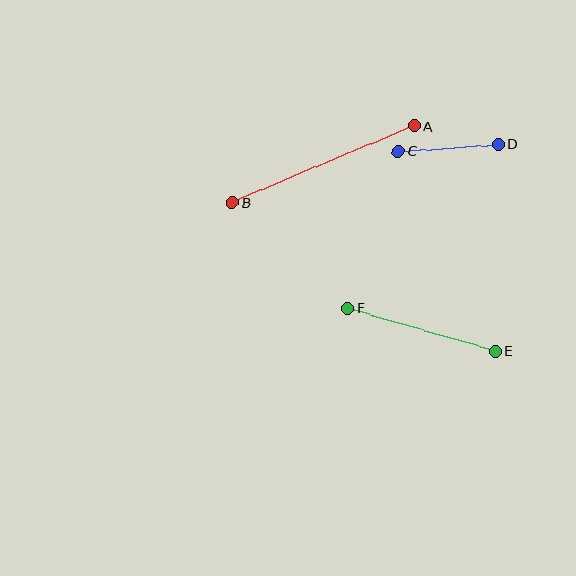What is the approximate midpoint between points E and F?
The midpoint is at approximately (421, 330) pixels.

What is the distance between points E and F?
The distance is approximately 154 pixels.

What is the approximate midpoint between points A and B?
The midpoint is at approximately (323, 164) pixels.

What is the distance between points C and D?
The distance is approximately 100 pixels.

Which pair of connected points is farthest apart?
Points A and B are farthest apart.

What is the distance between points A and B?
The distance is approximately 198 pixels.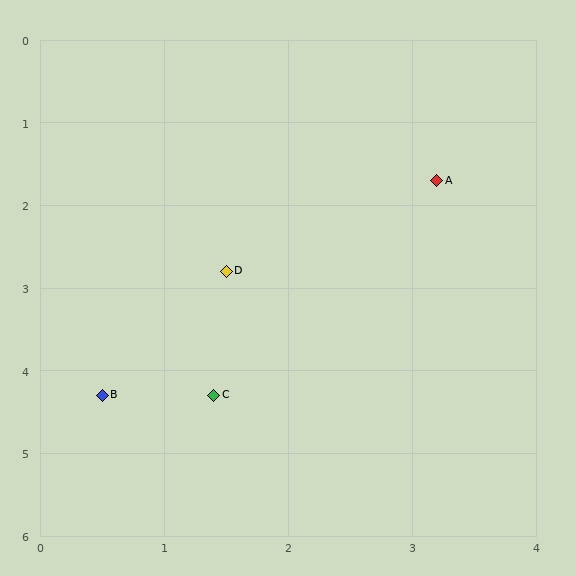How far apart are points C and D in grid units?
Points C and D are about 1.5 grid units apart.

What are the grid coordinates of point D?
Point D is at approximately (1.5, 2.8).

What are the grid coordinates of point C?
Point C is at approximately (1.4, 4.3).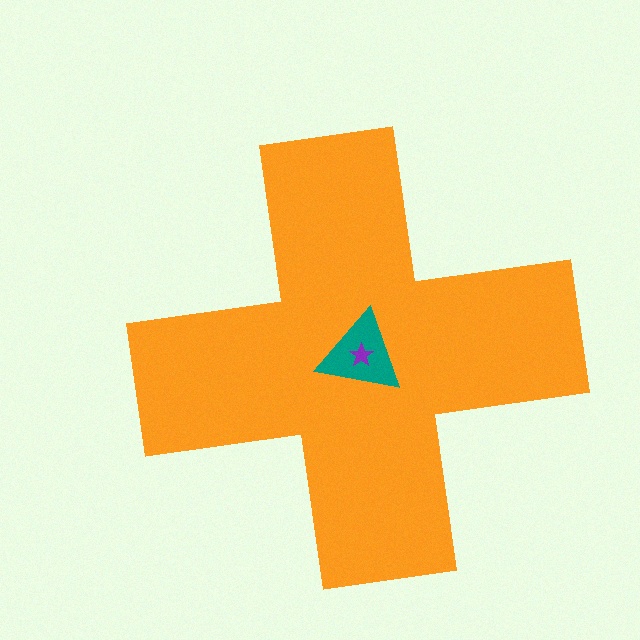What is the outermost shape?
The orange cross.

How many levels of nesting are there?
3.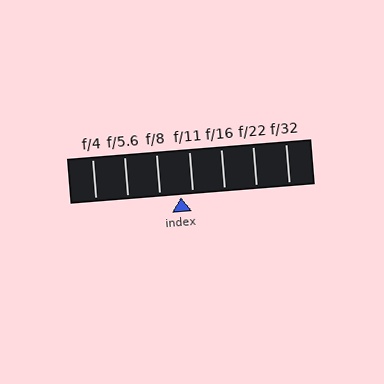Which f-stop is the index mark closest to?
The index mark is closest to f/11.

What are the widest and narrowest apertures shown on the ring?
The widest aperture shown is f/4 and the narrowest is f/32.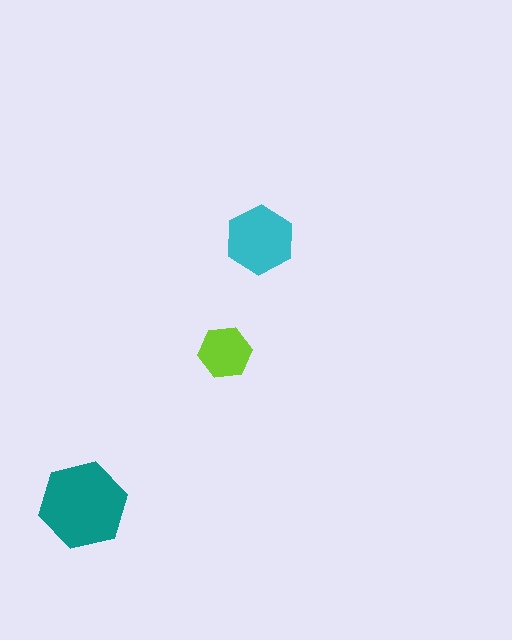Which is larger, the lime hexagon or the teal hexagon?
The teal one.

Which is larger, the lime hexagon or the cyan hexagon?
The cyan one.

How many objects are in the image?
There are 3 objects in the image.